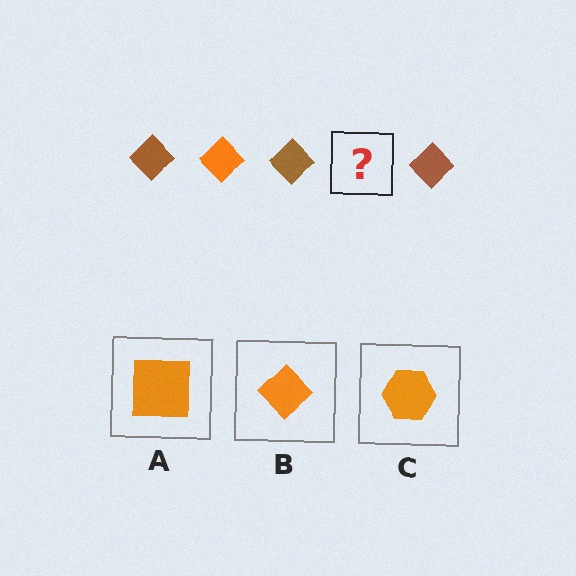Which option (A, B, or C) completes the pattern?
B.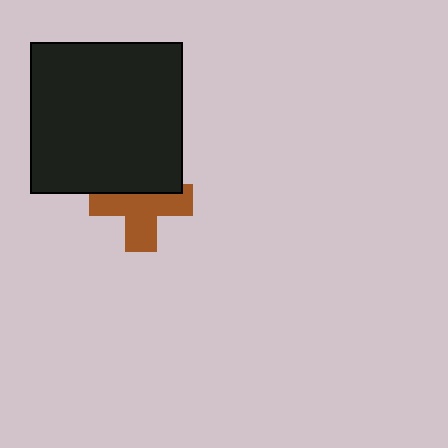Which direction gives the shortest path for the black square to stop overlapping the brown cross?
Moving up gives the shortest separation.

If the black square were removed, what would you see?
You would see the complete brown cross.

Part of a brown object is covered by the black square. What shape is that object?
It is a cross.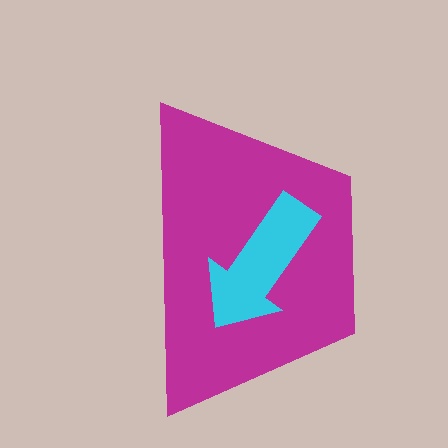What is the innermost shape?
The cyan arrow.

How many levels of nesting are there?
2.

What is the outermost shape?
The magenta trapezoid.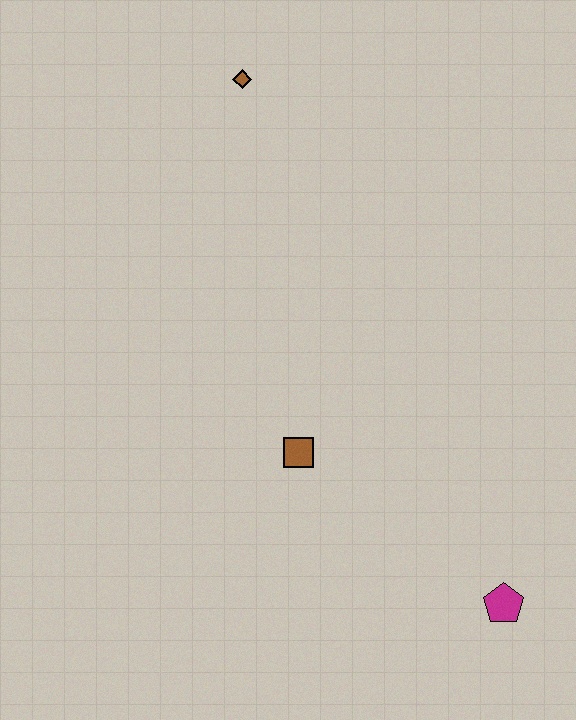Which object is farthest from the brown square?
The brown diamond is farthest from the brown square.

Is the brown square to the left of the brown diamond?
No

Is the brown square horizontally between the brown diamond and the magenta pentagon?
Yes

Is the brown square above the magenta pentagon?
Yes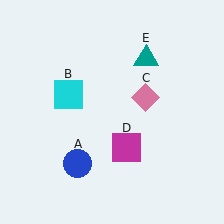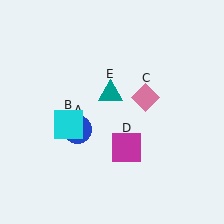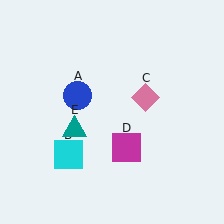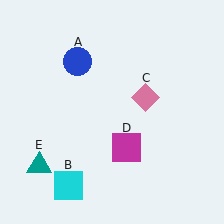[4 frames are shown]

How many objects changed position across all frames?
3 objects changed position: blue circle (object A), cyan square (object B), teal triangle (object E).